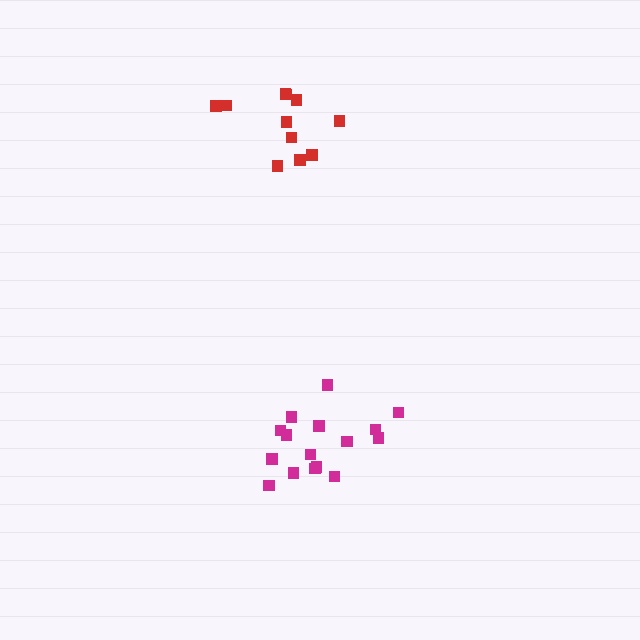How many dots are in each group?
Group 1: 16 dots, Group 2: 11 dots (27 total).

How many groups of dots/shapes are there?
There are 2 groups.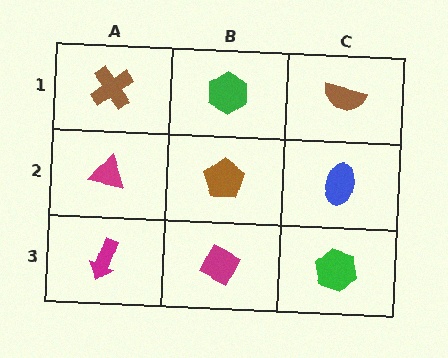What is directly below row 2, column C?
A green hexagon.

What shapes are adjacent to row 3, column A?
A magenta triangle (row 2, column A), a magenta diamond (row 3, column B).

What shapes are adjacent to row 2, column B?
A green hexagon (row 1, column B), a magenta diamond (row 3, column B), a magenta triangle (row 2, column A), a blue ellipse (row 2, column C).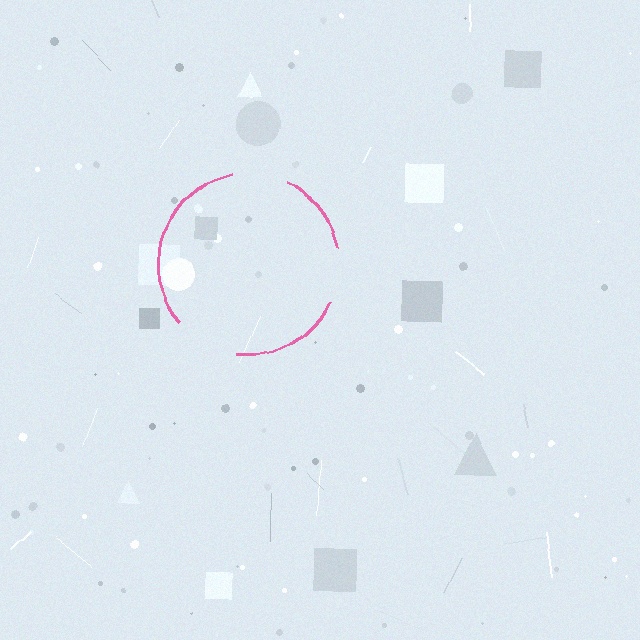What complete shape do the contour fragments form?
The contour fragments form a circle.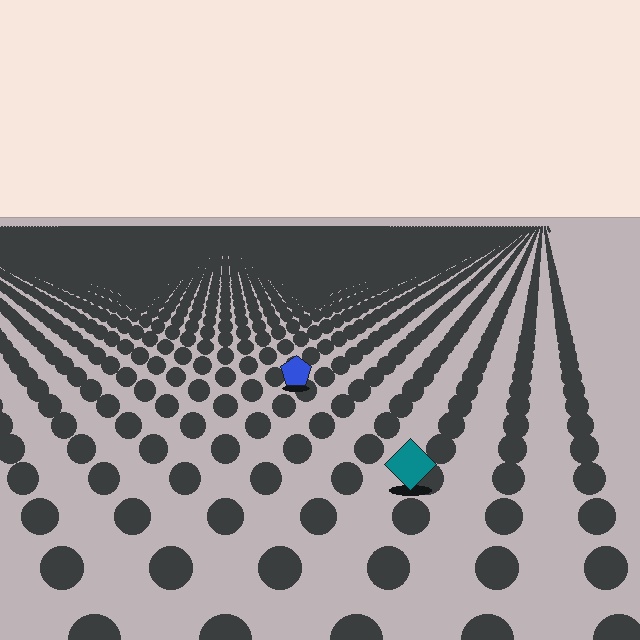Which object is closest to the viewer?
The teal diamond is closest. The texture marks near it are larger and more spread out.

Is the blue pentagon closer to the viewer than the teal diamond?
No. The teal diamond is closer — you can tell from the texture gradient: the ground texture is coarser near it.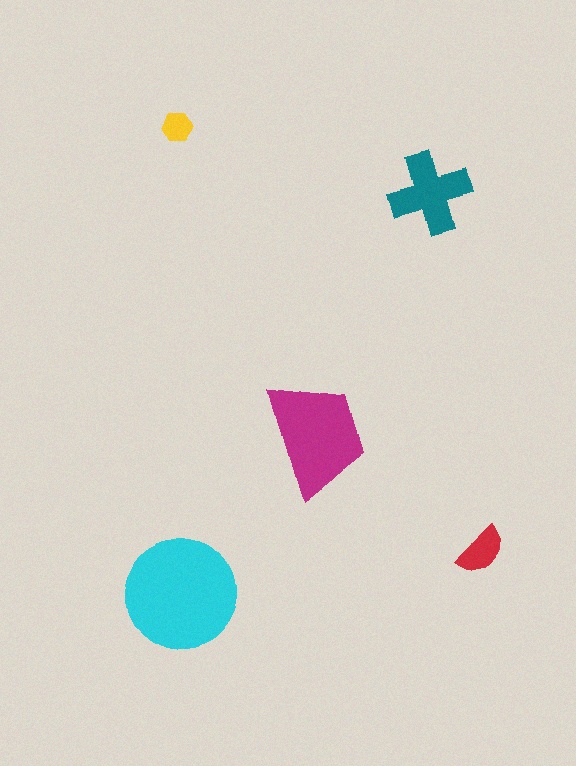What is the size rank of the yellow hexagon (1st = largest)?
5th.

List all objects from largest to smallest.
The cyan circle, the magenta trapezoid, the teal cross, the red semicircle, the yellow hexagon.